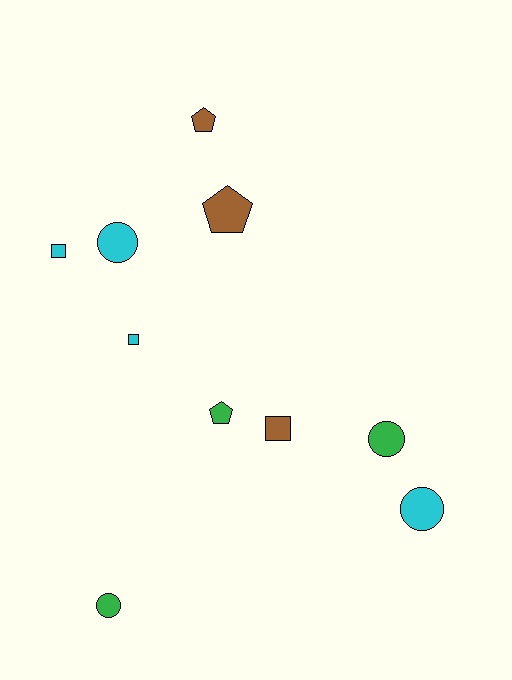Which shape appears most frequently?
Circle, with 4 objects.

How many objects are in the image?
There are 10 objects.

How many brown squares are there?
There is 1 brown square.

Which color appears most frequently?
Cyan, with 4 objects.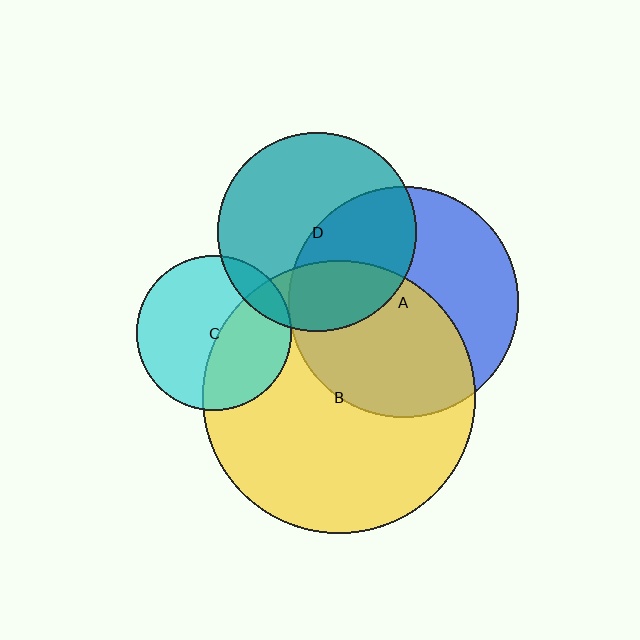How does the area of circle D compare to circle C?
Approximately 1.7 times.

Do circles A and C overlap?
Yes.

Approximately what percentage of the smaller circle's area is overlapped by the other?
Approximately 5%.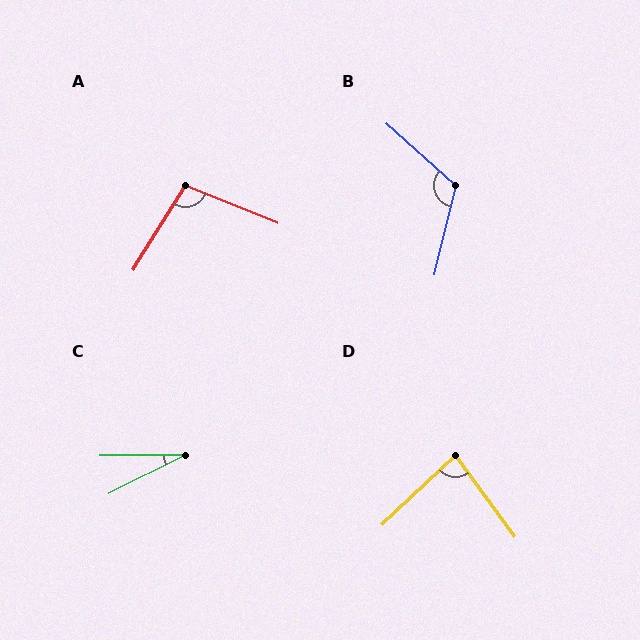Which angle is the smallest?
C, at approximately 26 degrees.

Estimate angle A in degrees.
Approximately 100 degrees.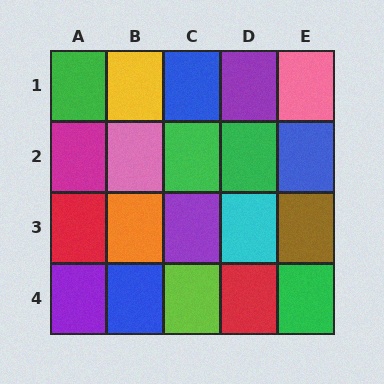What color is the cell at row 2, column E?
Blue.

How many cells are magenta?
1 cell is magenta.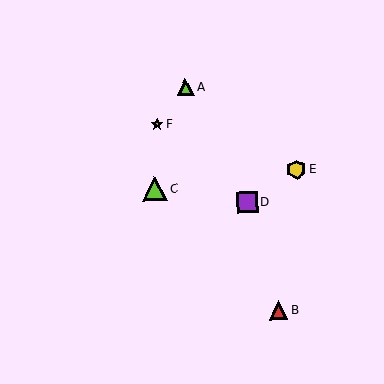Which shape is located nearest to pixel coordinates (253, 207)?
The purple square (labeled D) at (247, 202) is nearest to that location.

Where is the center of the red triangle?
The center of the red triangle is at (279, 310).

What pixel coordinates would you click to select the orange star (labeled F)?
Click at (157, 124) to select the orange star F.